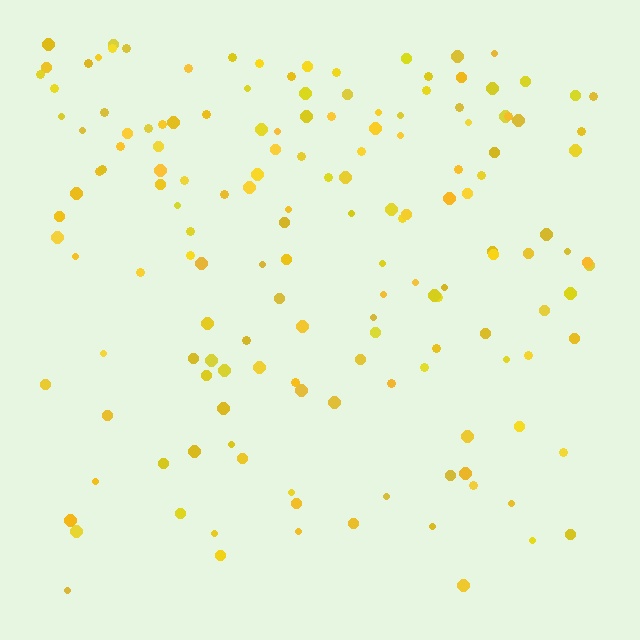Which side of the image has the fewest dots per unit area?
The bottom.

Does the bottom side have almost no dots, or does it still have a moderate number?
Still a moderate number, just noticeably fewer than the top.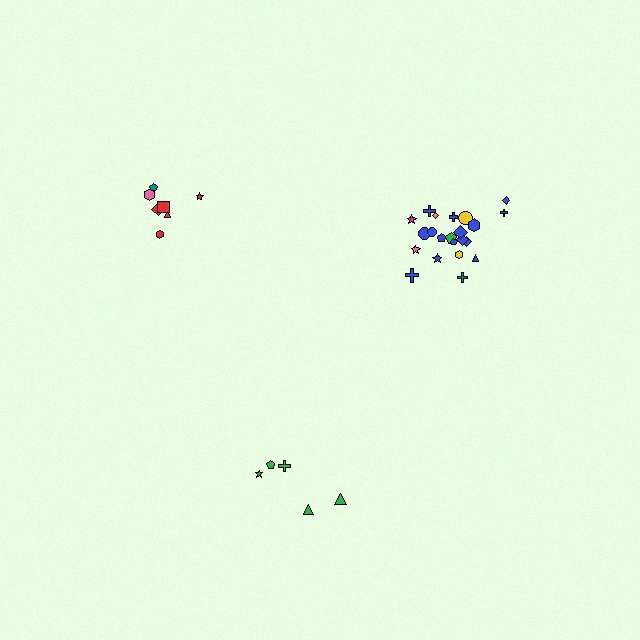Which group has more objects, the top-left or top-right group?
The top-right group.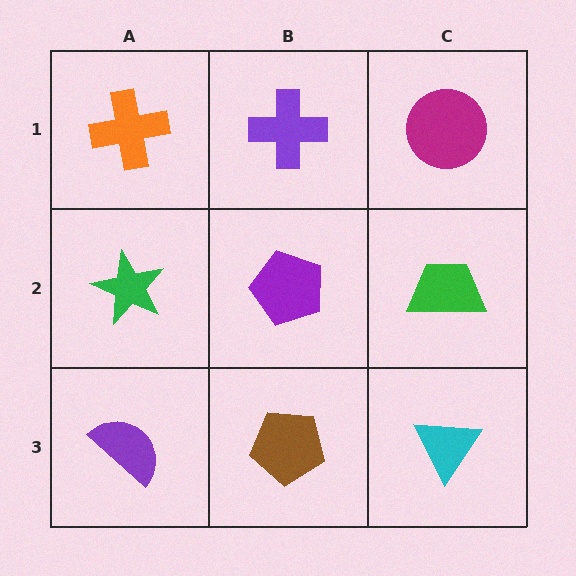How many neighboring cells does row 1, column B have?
3.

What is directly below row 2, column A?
A purple semicircle.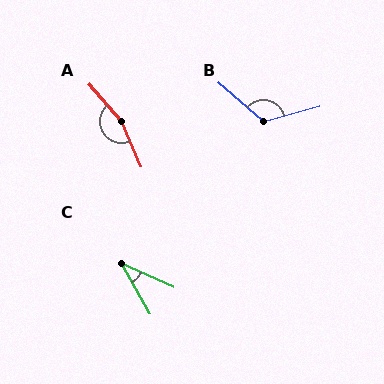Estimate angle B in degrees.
Approximately 125 degrees.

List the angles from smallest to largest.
C (37°), B (125°), A (162°).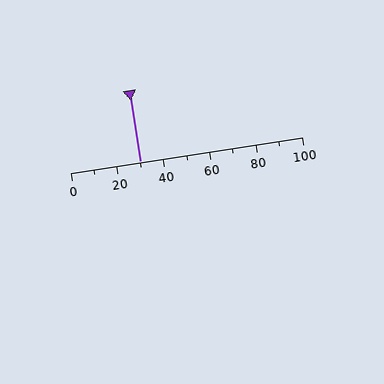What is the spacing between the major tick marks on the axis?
The major ticks are spaced 20 apart.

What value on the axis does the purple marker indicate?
The marker indicates approximately 30.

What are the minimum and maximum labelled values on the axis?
The axis runs from 0 to 100.